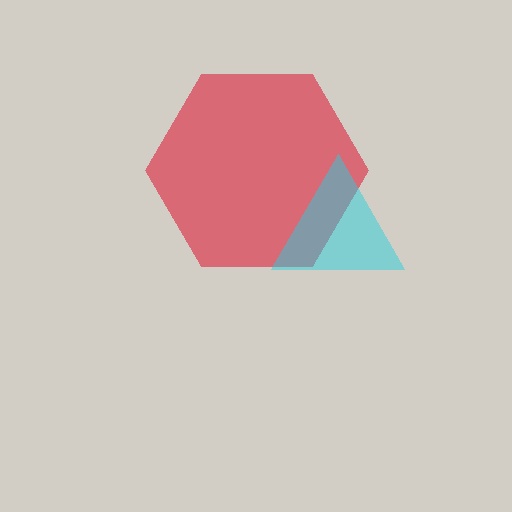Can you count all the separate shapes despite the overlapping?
Yes, there are 2 separate shapes.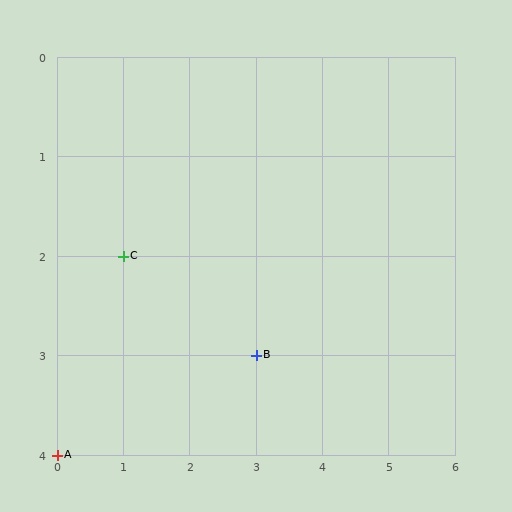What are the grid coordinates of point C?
Point C is at grid coordinates (1, 2).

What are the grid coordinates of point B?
Point B is at grid coordinates (3, 3).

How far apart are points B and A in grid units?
Points B and A are 3 columns and 1 row apart (about 3.2 grid units diagonally).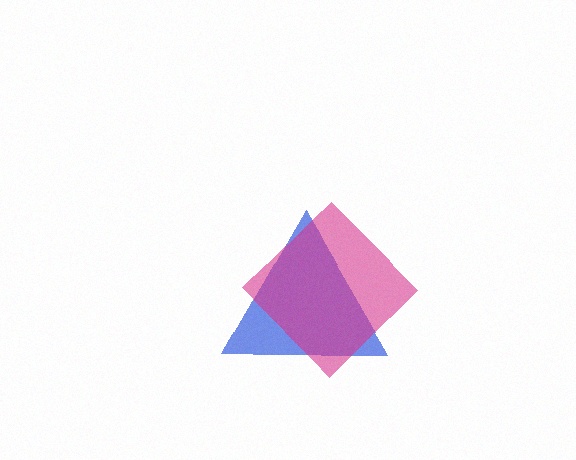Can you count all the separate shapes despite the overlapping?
Yes, there are 2 separate shapes.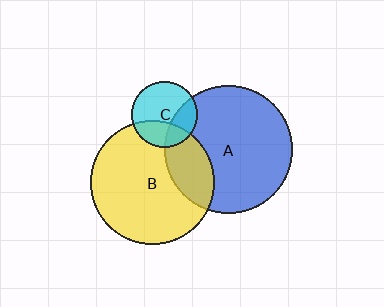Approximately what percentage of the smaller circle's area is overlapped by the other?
Approximately 30%.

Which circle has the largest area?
Circle A (blue).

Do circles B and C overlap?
Yes.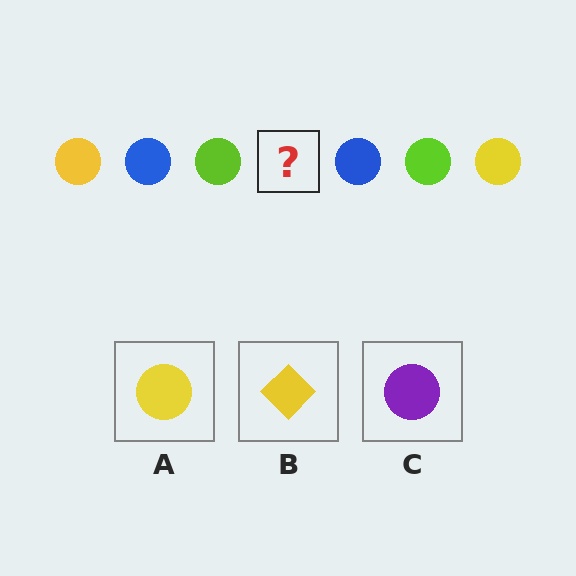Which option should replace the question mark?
Option A.